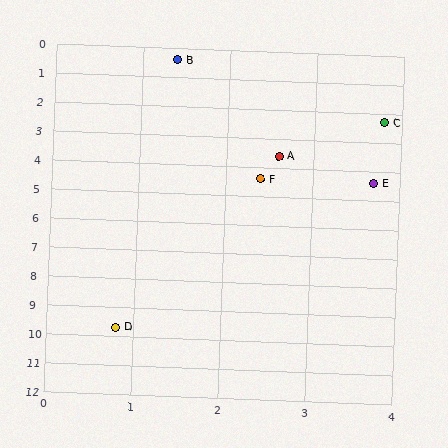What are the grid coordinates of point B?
Point B is at approximately (1.4, 0.4).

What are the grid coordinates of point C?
Point C is at approximately (3.8, 2.3).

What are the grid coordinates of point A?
Point A is at approximately (2.6, 3.6).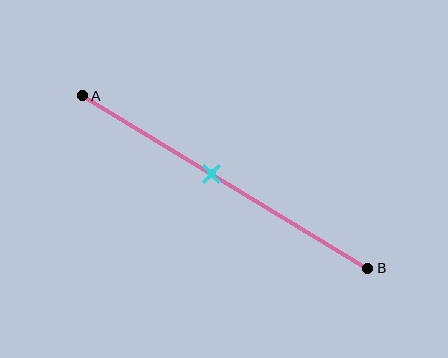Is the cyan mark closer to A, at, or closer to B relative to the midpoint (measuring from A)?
The cyan mark is closer to point A than the midpoint of segment AB.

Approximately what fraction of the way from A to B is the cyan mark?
The cyan mark is approximately 45% of the way from A to B.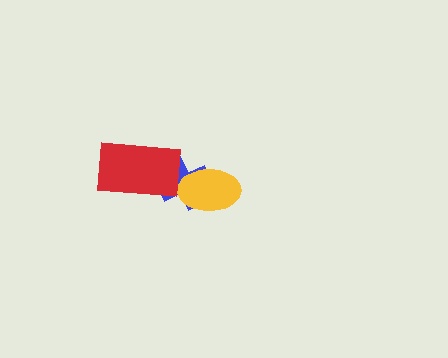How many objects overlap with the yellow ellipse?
1 object overlaps with the yellow ellipse.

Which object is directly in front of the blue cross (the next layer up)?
The yellow ellipse is directly in front of the blue cross.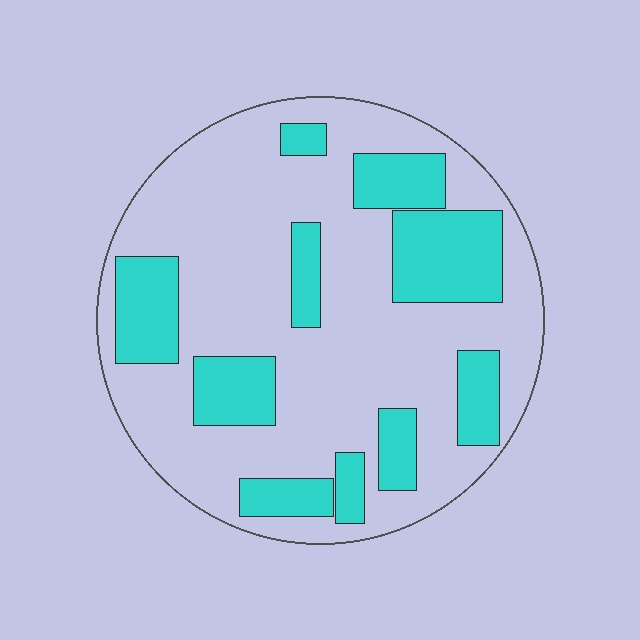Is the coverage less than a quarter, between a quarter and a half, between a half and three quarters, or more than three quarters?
Between a quarter and a half.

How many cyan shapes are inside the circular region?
10.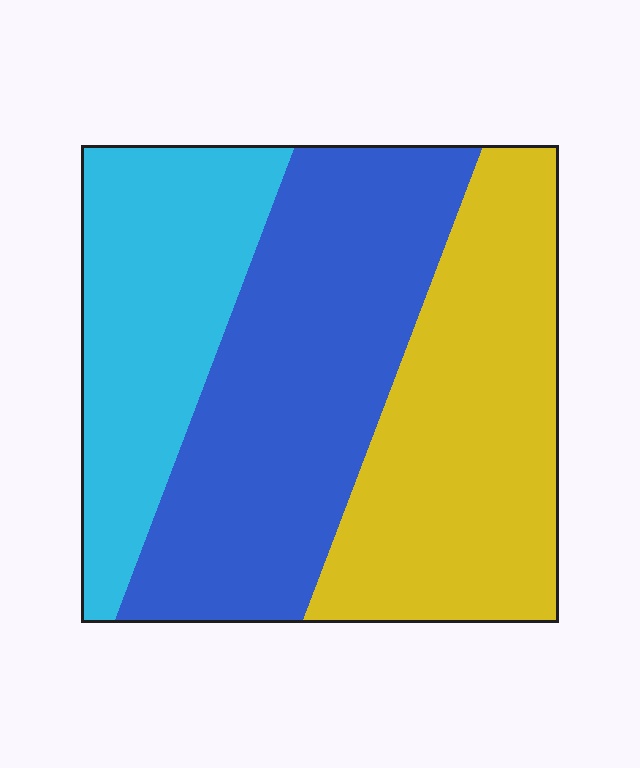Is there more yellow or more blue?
Blue.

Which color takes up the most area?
Blue, at roughly 40%.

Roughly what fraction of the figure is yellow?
Yellow takes up about one third (1/3) of the figure.